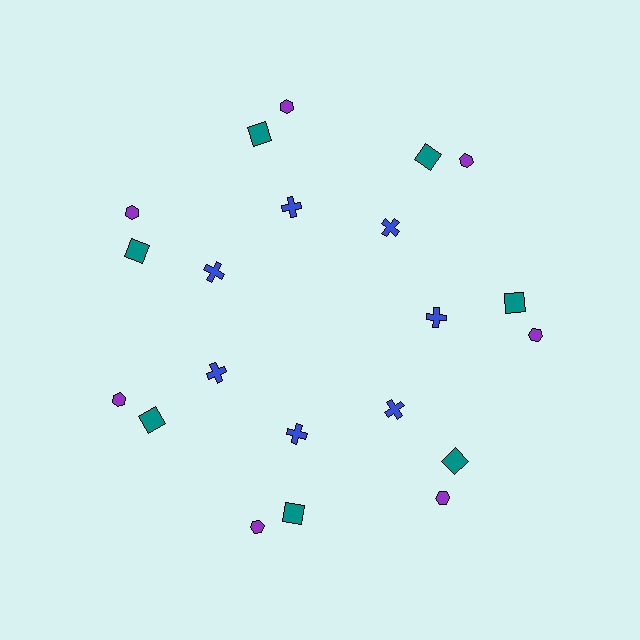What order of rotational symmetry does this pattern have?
This pattern has 7-fold rotational symmetry.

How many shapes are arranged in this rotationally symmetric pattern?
There are 21 shapes, arranged in 7 groups of 3.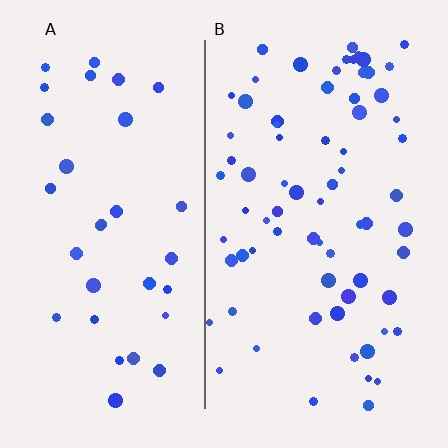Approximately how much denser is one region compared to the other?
Approximately 2.1× — region B over region A.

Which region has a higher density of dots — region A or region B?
B (the right).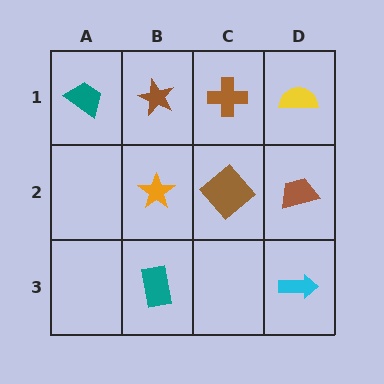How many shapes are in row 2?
3 shapes.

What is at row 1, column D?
A yellow semicircle.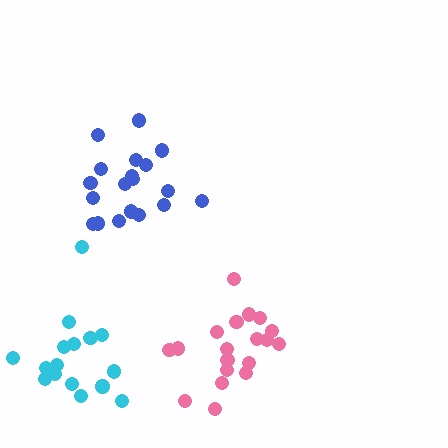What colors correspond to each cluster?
The clusters are colored: blue, cyan, pink.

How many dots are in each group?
Group 1: 19 dots, Group 2: 16 dots, Group 3: 19 dots (54 total).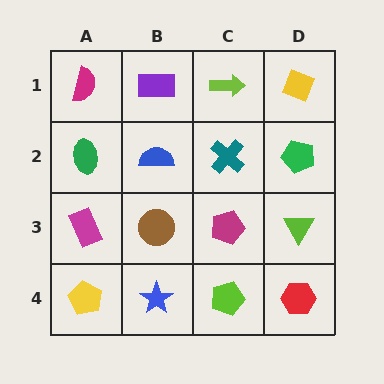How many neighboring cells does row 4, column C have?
3.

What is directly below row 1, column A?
A green ellipse.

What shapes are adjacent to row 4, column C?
A magenta pentagon (row 3, column C), a blue star (row 4, column B), a red hexagon (row 4, column D).